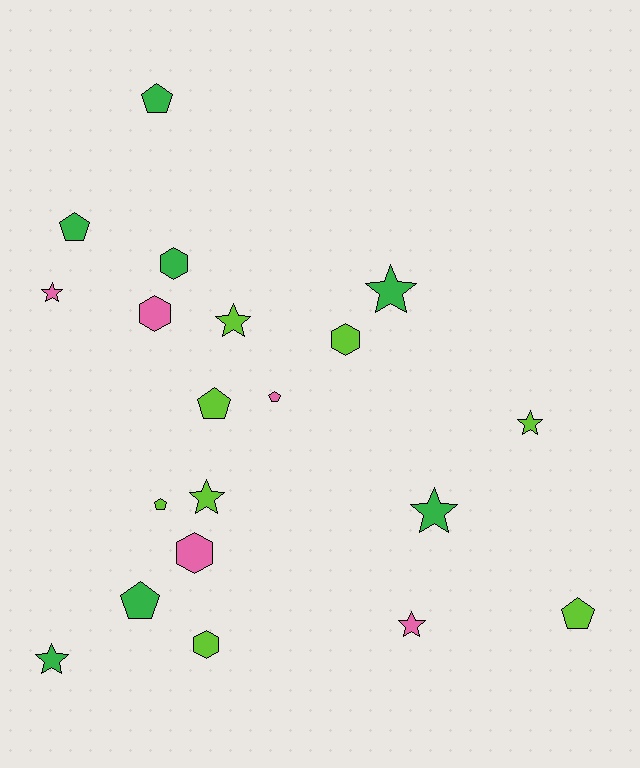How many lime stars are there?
There are 3 lime stars.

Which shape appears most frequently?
Star, with 8 objects.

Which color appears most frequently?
Lime, with 8 objects.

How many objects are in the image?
There are 20 objects.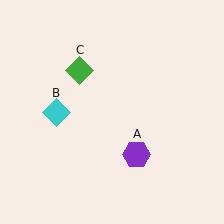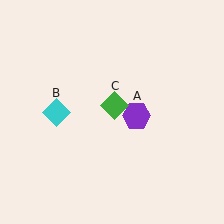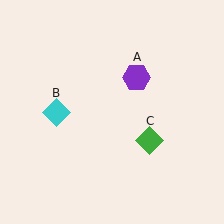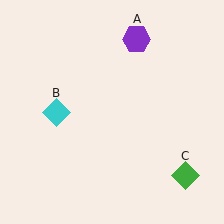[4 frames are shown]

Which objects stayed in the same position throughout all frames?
Cyan diamond (object B) remained stationary.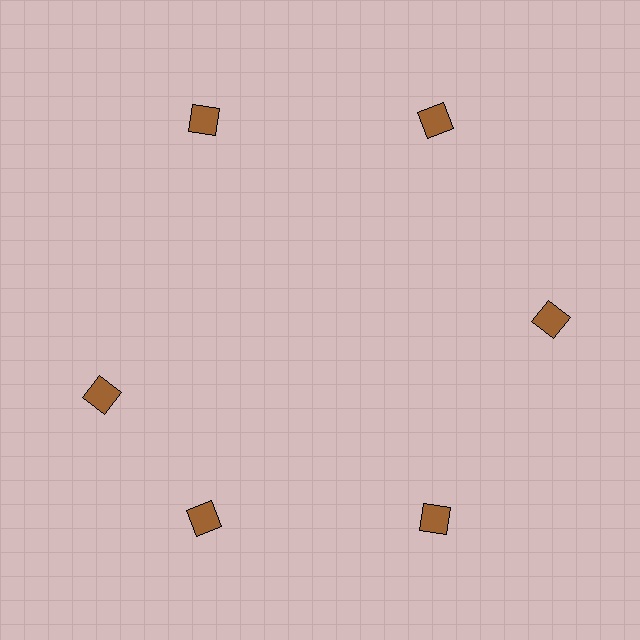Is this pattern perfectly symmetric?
No. The 6 brown squares are arranged in a ring, but one element near the 9 o'clock position is rotated out of alignment along the ring, breaking the 6-fold rotational symmetry.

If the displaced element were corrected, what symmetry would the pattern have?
It would have 6-fold rotational symmetry — the pattern would map onto itself every 60 degrees.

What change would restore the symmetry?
The symmetry would be restored by rotating it back into even spacing with its neighbors so that all 6 squares sit at equal angles and equal distance from the center.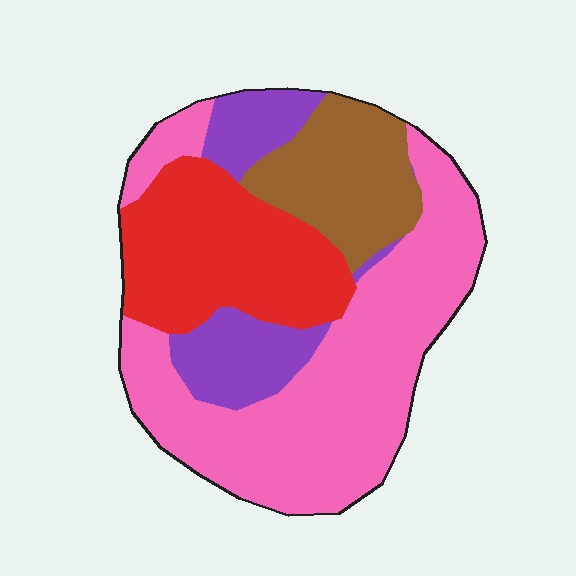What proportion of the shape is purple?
Purple takes up less than a quarter of the shape.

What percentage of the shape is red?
Red covers 24% of the shape.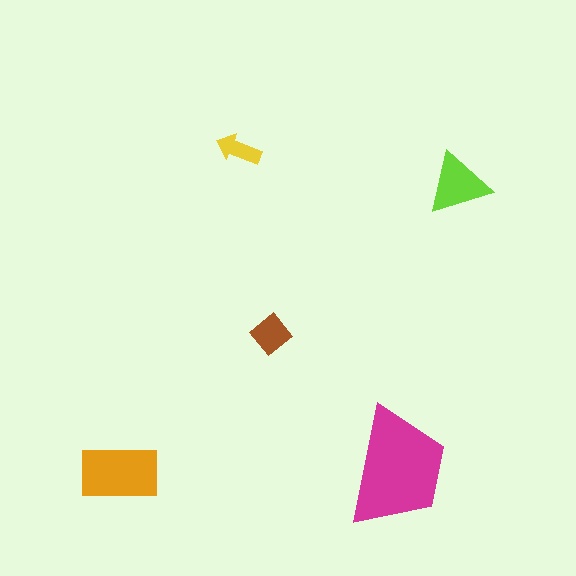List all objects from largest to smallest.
The magenta trapezoid, the orange rectangle, the lime triangle, the brown diamond, the yellow arrow.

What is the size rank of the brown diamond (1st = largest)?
4th.